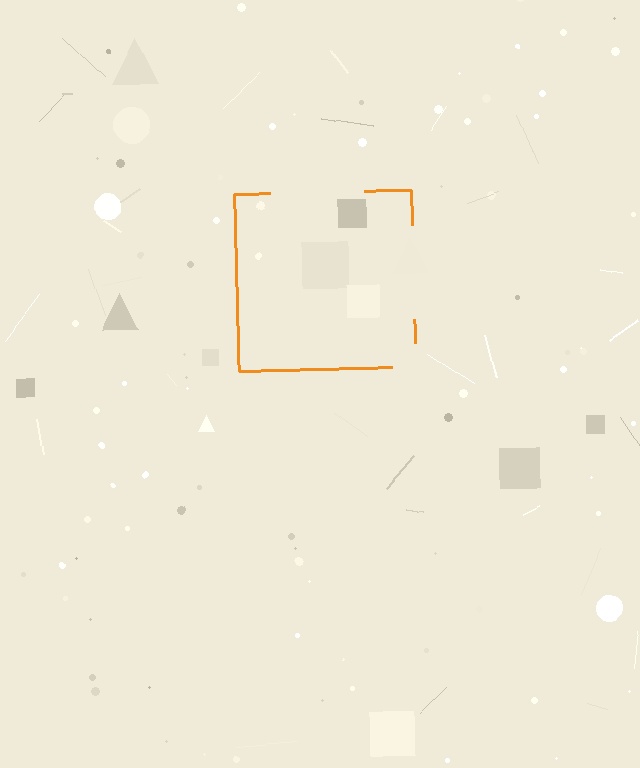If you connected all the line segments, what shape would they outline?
They would outline a square.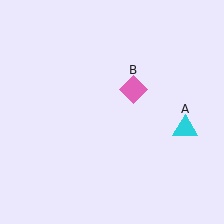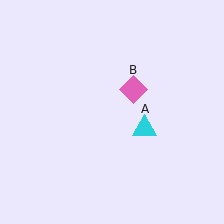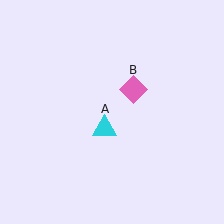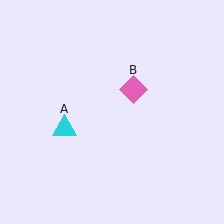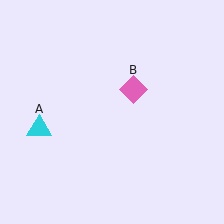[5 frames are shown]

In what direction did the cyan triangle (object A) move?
The cyan triangle (object A) moved left.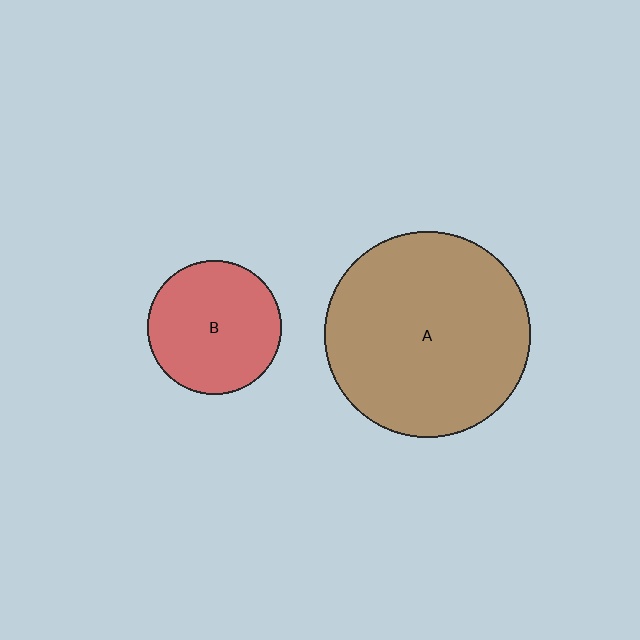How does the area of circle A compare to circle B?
Approximately 2.4 times.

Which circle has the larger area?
Circle A (brown).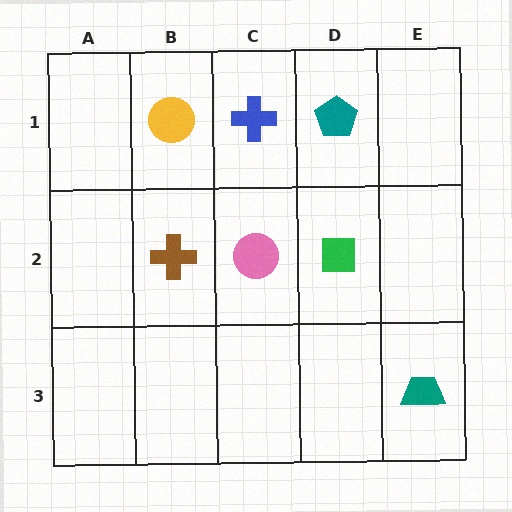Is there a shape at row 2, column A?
No, that cell is empty.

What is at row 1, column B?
A yellow circle.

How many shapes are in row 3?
1 shape.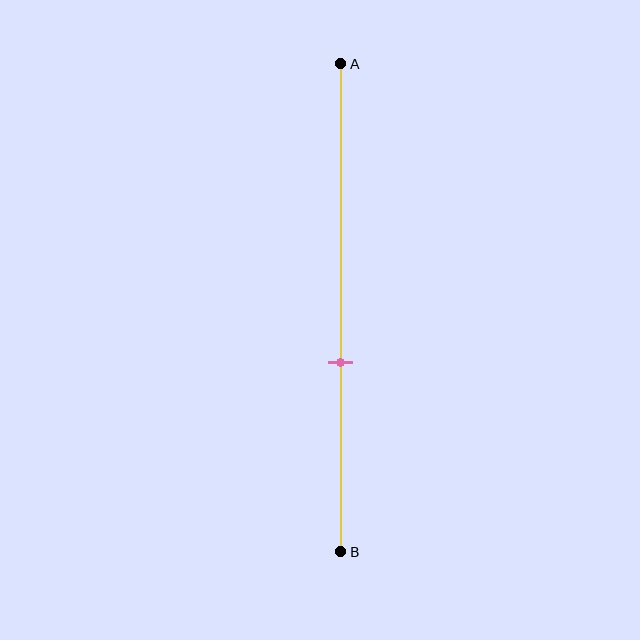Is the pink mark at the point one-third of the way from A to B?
No, the mark is at about 60% from A, not at the 33% one-third point.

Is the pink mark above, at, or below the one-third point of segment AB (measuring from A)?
The pink mark is below the one-third point of segment AB.